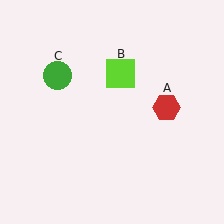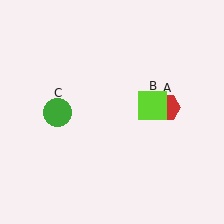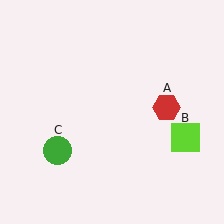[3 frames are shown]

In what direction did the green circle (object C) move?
The green circle (object C) moved down.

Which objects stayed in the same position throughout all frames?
Red hexagon (object A) remained stationary.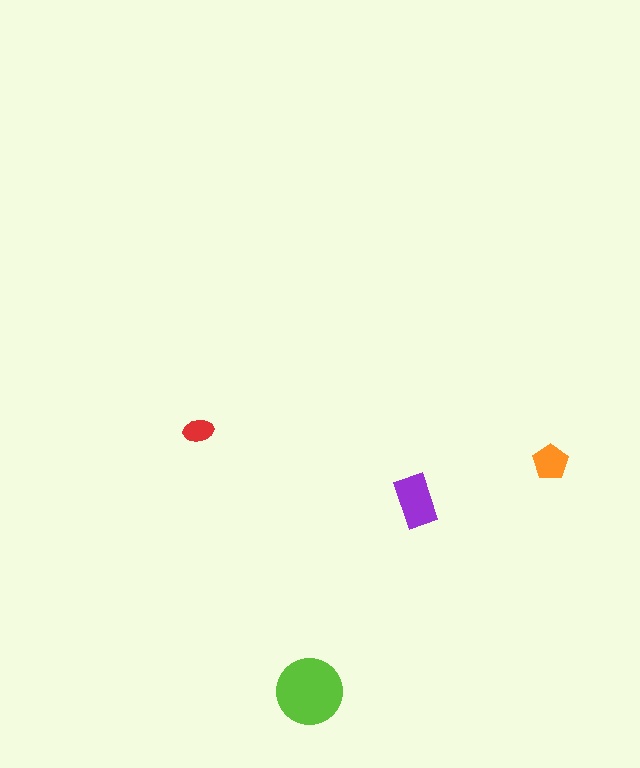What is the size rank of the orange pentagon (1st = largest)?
3rd.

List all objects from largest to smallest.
The lime circle, the purple rectangle, the orange pentagon, the red ellipse.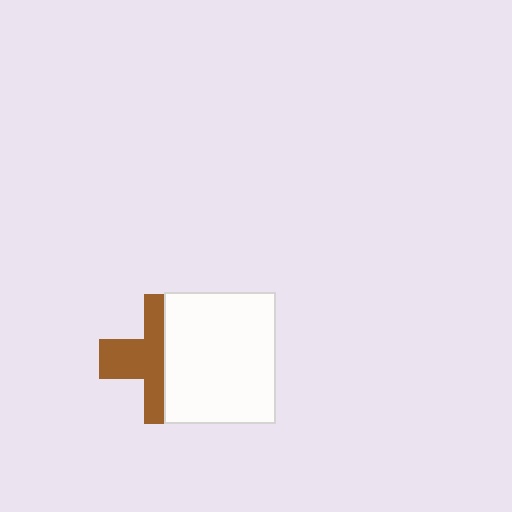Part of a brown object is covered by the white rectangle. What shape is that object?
It is a cross.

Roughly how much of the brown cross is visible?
About half of it is visible (roughly 50%).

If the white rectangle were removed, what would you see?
You would see the complete brown cross.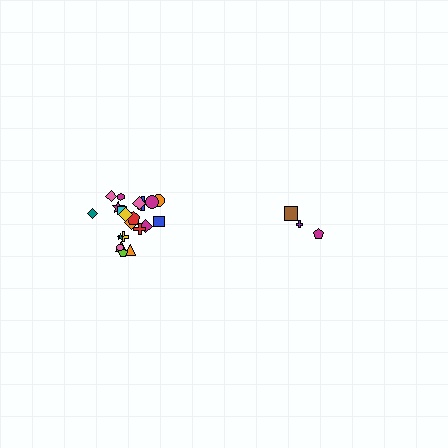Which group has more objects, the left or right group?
The left group.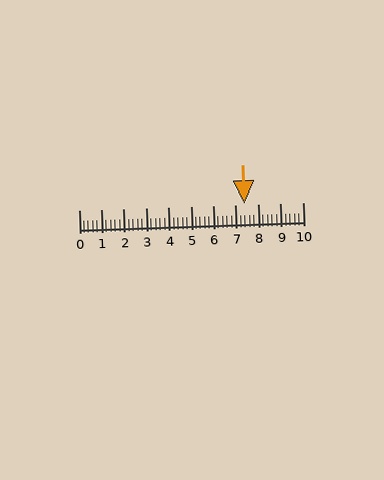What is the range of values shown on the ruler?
The ruler shows values from 0 to 10.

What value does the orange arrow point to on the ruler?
The orange arrow points to approximately 7.4.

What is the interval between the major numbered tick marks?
The major tick marks are spaced 1 units apart.